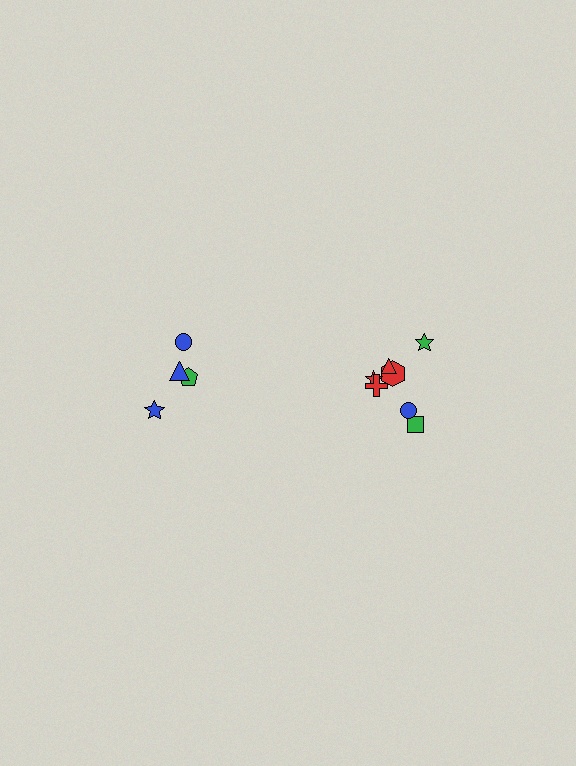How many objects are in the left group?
There are 4 objects.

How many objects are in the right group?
There are 7 objects.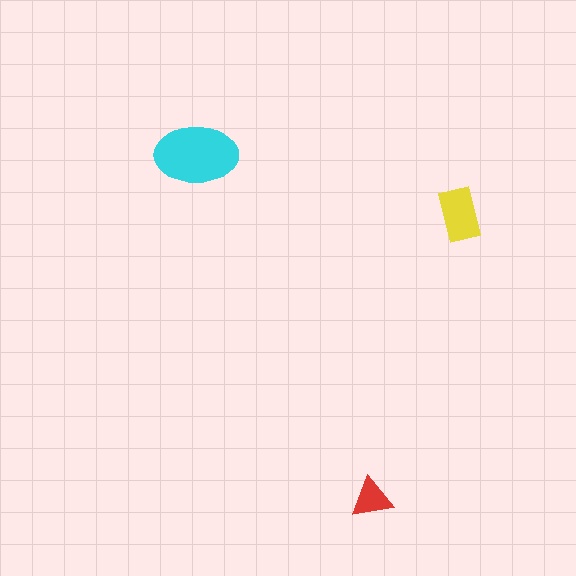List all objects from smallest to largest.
The red triangle, the yellow rectangle, the cyan ellipse.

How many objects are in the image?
There are 3 objects in the image.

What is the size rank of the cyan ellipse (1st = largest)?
1st.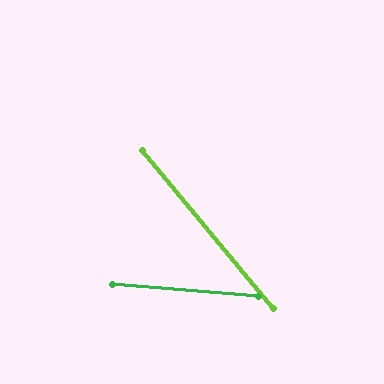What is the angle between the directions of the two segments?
Approximately 45 degrees.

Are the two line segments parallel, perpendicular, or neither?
Neither parallel nor perpendicular — they differ by about 45°.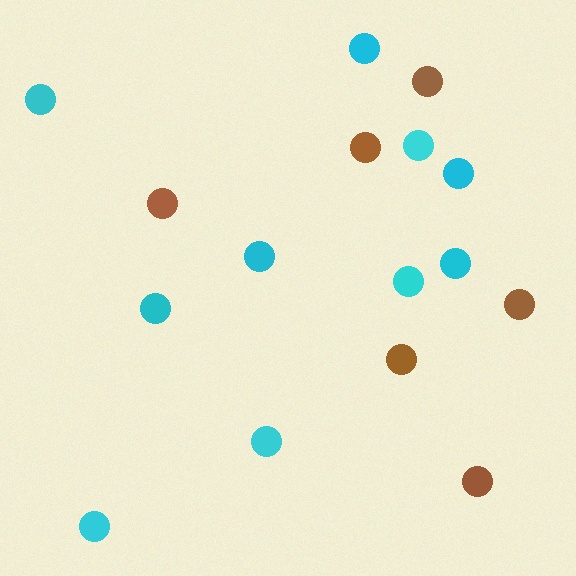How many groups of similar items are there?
There are 2 groups: one group of cyan circles (10) and one group of brown circles (6).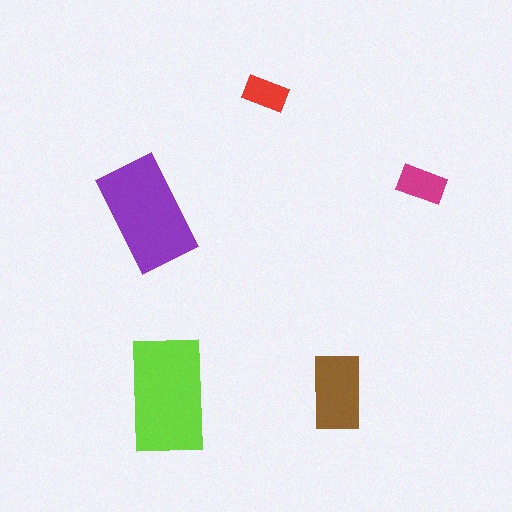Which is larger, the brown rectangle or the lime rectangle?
The lime one.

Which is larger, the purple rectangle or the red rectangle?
The purple one.